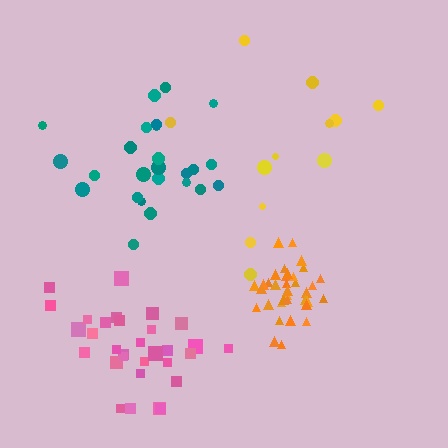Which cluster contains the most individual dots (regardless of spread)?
Orange (35).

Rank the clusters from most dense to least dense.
orange, pink, teal, yellow.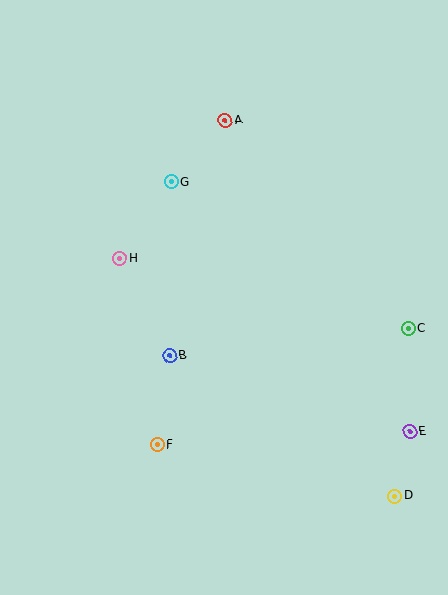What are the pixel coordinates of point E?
Point E is at (410, 431).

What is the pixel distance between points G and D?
The distance between G and D is 385 pixels.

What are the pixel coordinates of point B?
Point B is at (170, 356).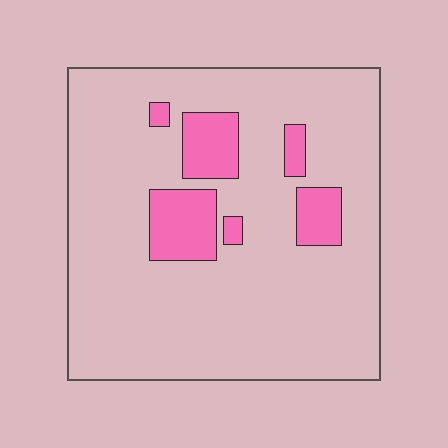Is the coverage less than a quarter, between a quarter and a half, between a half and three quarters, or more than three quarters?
Less than a quarter.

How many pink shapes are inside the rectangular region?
6.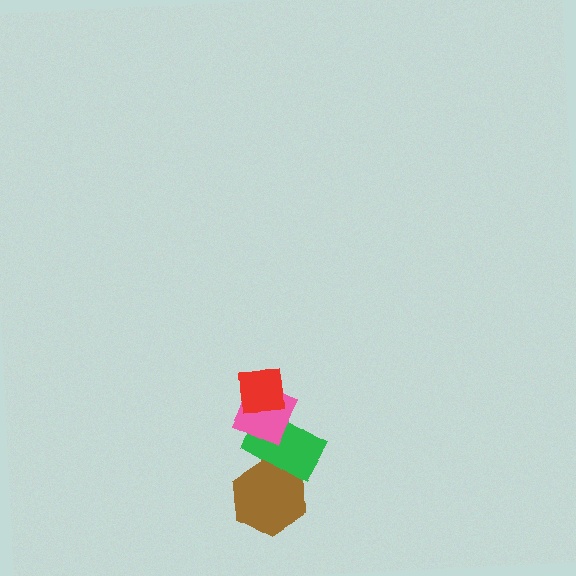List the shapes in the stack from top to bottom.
From top to bottom: the red square, the pink diamond, the green rectangle, the brown hexagon.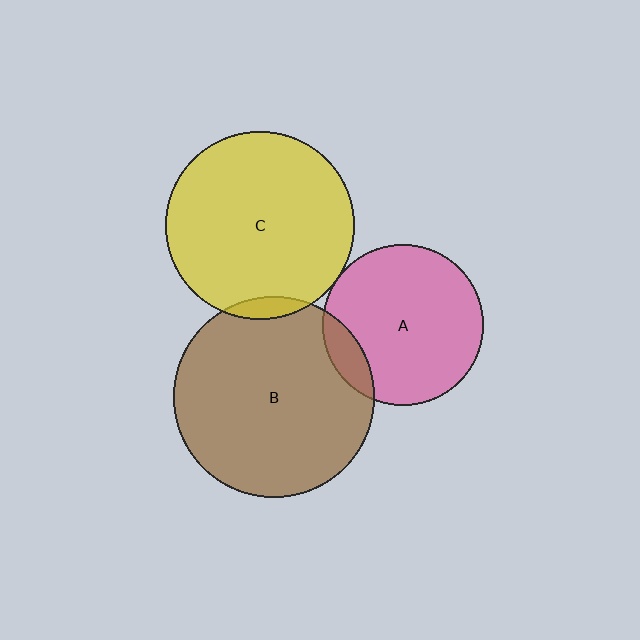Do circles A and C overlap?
Yes.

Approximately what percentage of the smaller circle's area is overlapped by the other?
Approximately 5%.